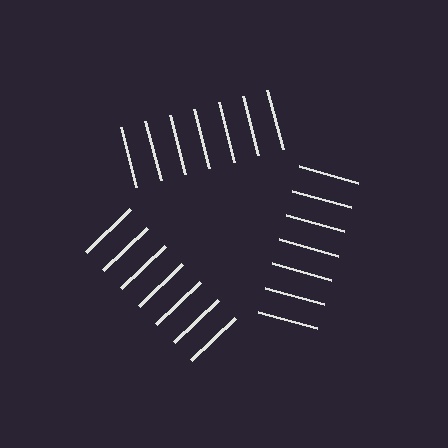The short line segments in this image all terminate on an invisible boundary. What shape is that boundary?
An illusory triangle — the line segments terminate on its edges but no continuous stroke is drawn.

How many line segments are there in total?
21 — 7 along each of the 3 edges.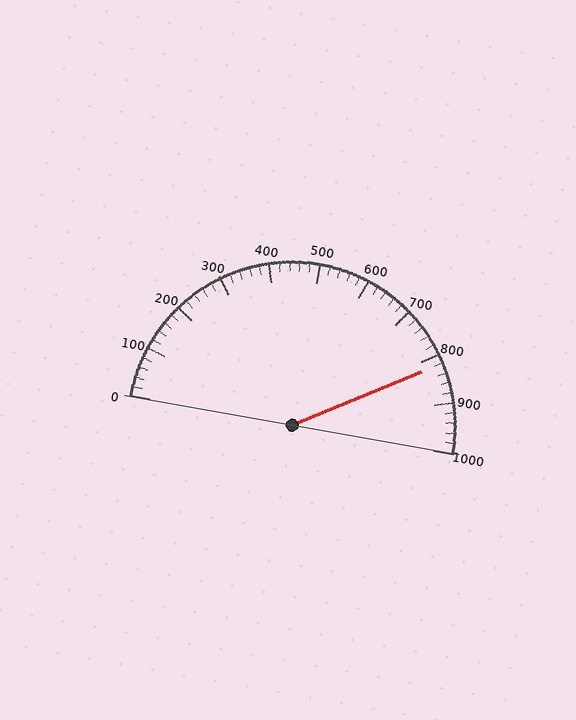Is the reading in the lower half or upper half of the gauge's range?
The reading is in the upper half of the range (0 to 1000).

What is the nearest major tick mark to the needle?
The nearest major tick mark is 800.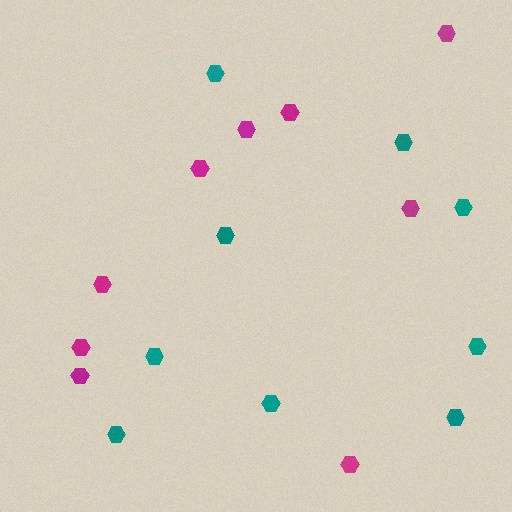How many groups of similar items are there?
There are 2 groups: one group of teal hexagons (9) and one group of magenta hexagons (9).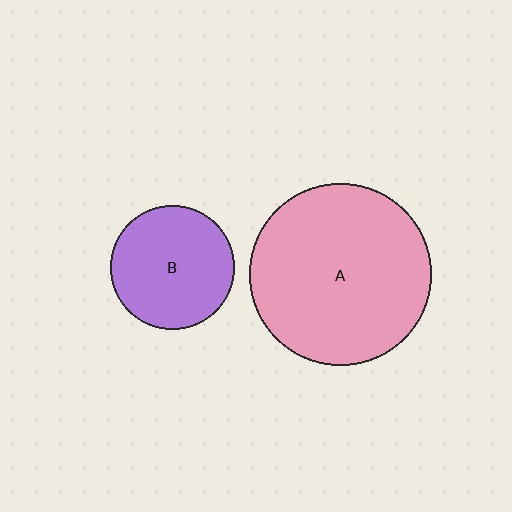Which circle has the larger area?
Circle A (pink).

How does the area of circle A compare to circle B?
Approximately 2.2 times.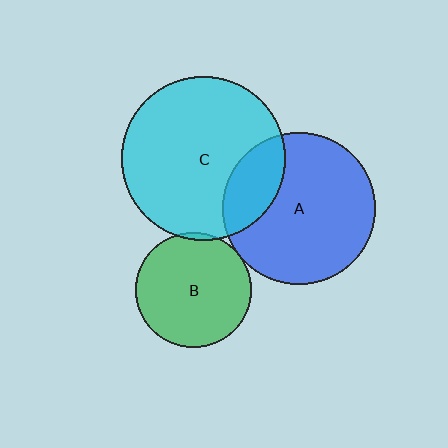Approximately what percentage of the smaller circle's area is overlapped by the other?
Approximately 5%.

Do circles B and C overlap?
Yes.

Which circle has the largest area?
Circle C (cyan).